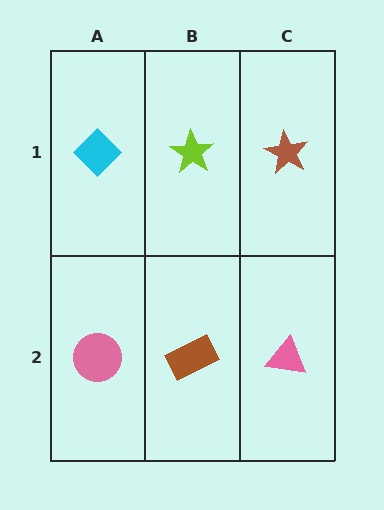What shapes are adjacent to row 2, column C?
A brown star (row 1, column C), a brown rectangle (row 2, column B).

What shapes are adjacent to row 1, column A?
A pink circle (row 2, column A), a lime star (row 1, column B).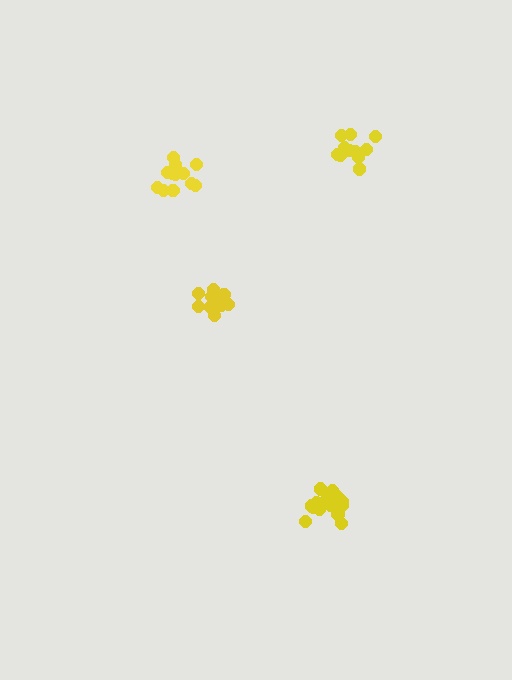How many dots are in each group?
Group 1: 11 dots, Group 2: 15 dots, Group 3: 16 dots, Group 4: 13 dots (55 total).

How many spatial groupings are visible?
There are 4 spatial groupings.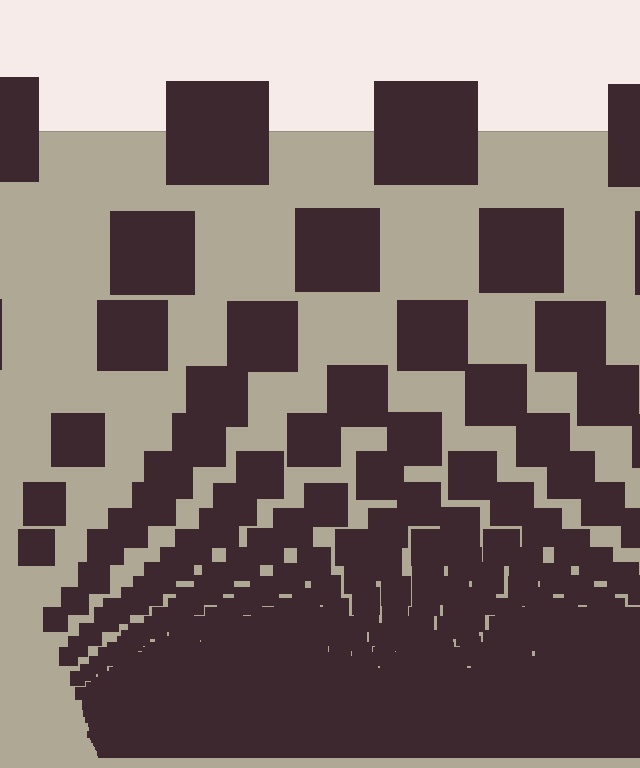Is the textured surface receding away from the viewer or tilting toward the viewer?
The surface appears to tilt toward the viewer. Texture elements get larger and sparser toward the top.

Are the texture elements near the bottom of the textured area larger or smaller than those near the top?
Smaller. The gradient is inverted — elements near the bottom are smaller and denser.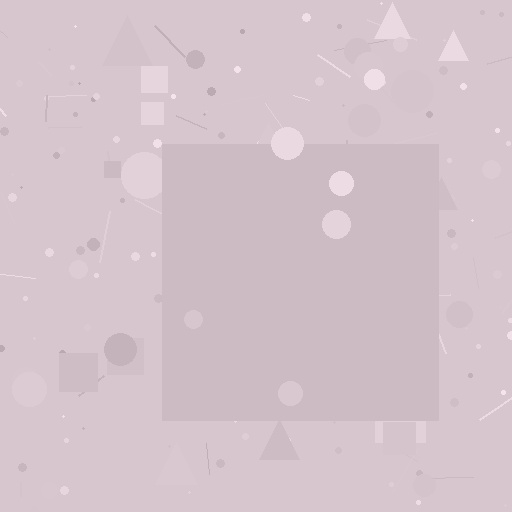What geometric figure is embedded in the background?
A square is embedded in the background.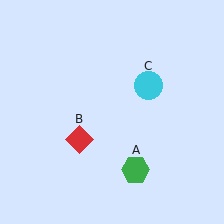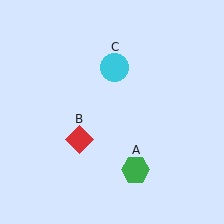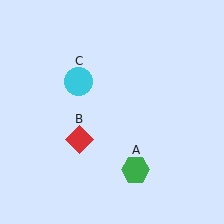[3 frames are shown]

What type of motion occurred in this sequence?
The cyan circle (object C) rotated counterclockwise around the center of the scene.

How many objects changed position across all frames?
1 object changed position: cyan circle (object C).